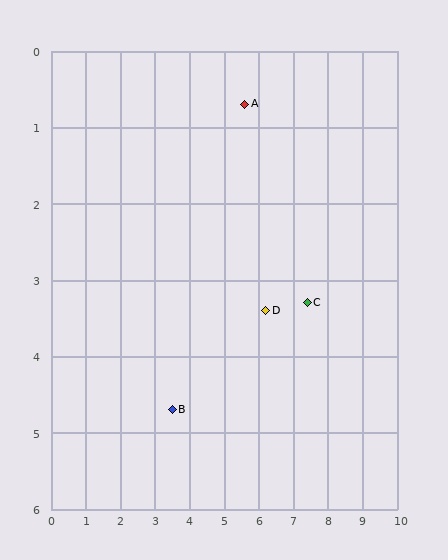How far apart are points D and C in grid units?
Points D and C are about 1.2 grid units apart.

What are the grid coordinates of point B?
Point B is at approximately (3.5, 4.7).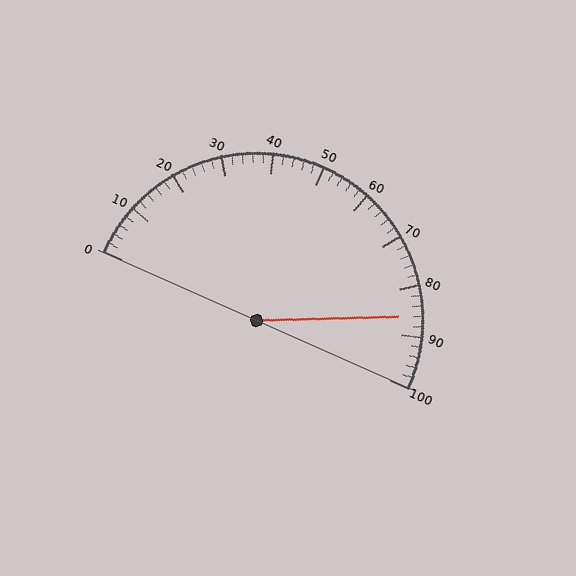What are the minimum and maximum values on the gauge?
The gauge ranges from 0 to 100.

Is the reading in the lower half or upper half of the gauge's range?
The reading is in the upper half of the range (0 to 100).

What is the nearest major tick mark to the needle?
The nearest major tick mark is 90.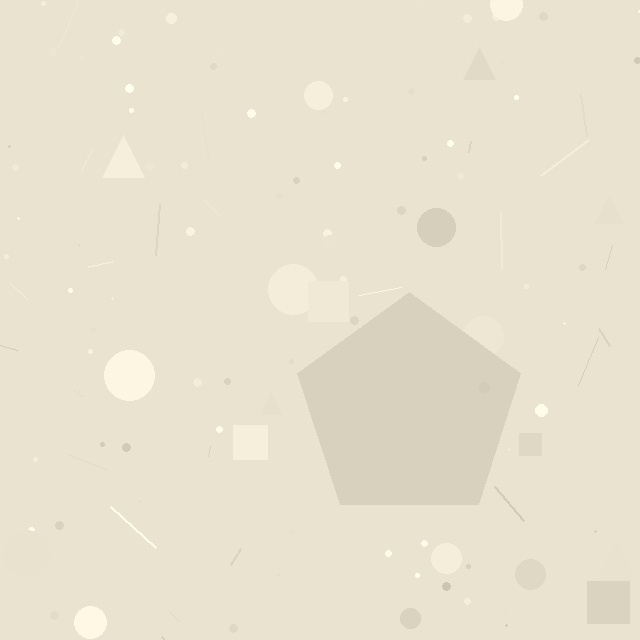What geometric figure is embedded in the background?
A pentagon is embedded in the background.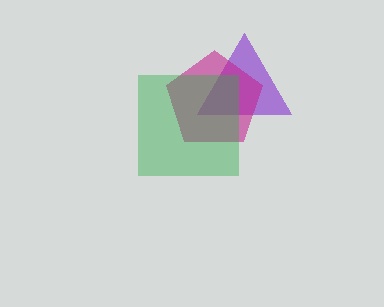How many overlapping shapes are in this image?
There are 3 overlapping shapes in the image.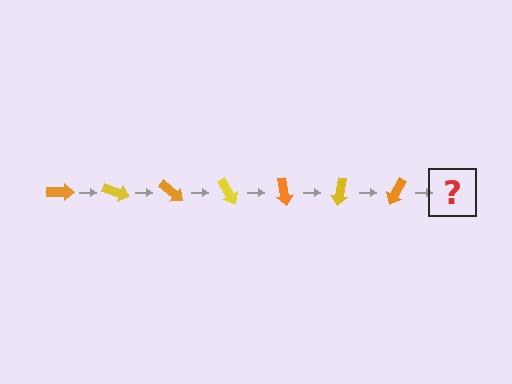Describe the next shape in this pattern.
It should be a yellow arrow, rotated 140 degrees from the start.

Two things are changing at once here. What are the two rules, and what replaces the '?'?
The two rules are that it rotates 20 degrees each step and the color cycles through orange and yellow. The '?' should be a yellow arrow, rotated 140 degrees from the start.